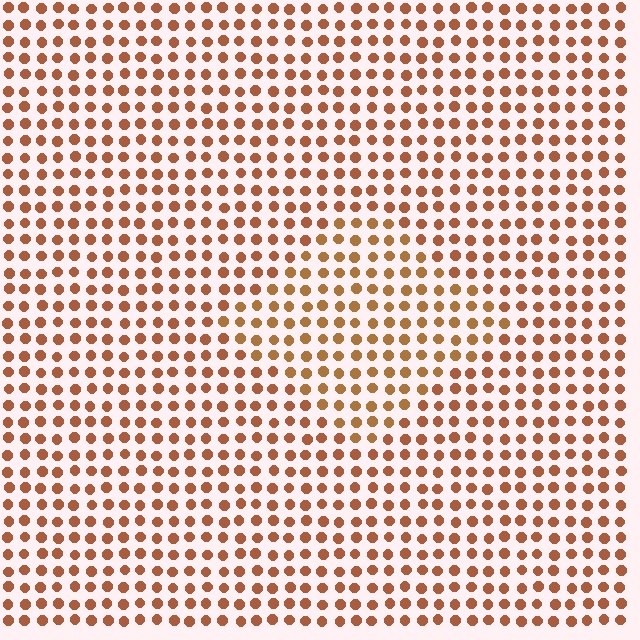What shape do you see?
I see a diamond.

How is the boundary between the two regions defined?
The boundary is defined purely by a slight shift in hue (about 14 degrees). Spacing, size, and orientation are identical on both sides.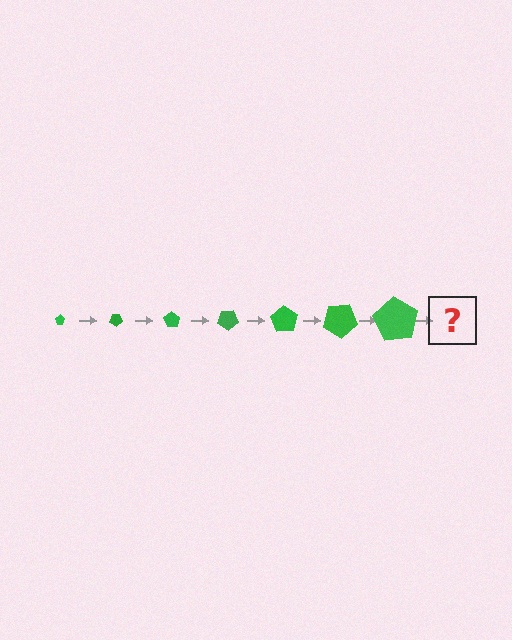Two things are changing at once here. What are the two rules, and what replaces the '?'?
The two rules are that the pentagon grows larger each step and it rotates 35 degrees each step. The '?' should be a pentagon, larger than the previous one and rotated 245 degrees from the start.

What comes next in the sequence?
The next element should be a pentagon, larger than the previous one and rotated 245 degrees from the start.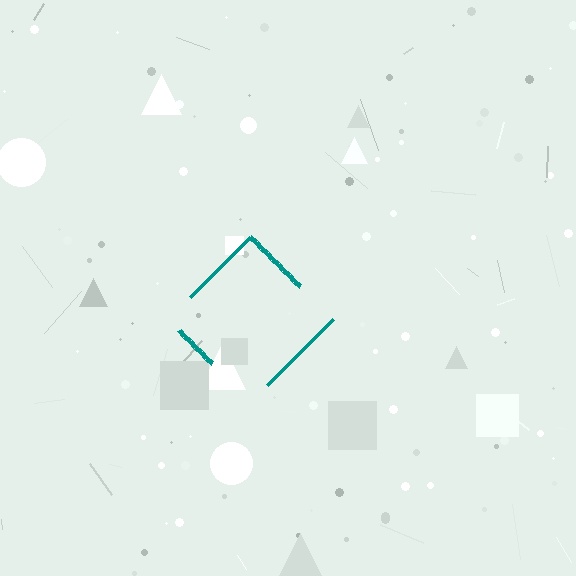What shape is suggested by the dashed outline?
The dashed outline suggests a diamond.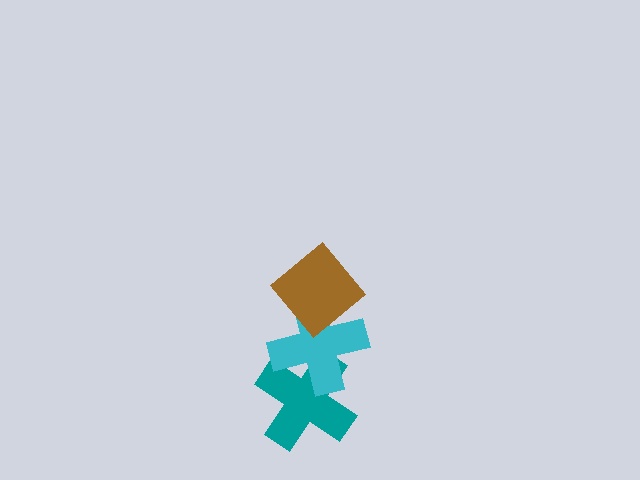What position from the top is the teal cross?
The teal cross is 3rd from the top.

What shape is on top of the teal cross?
The cyan cross is on top of the teal cross.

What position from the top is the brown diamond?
The brown diamond is 1st from the top.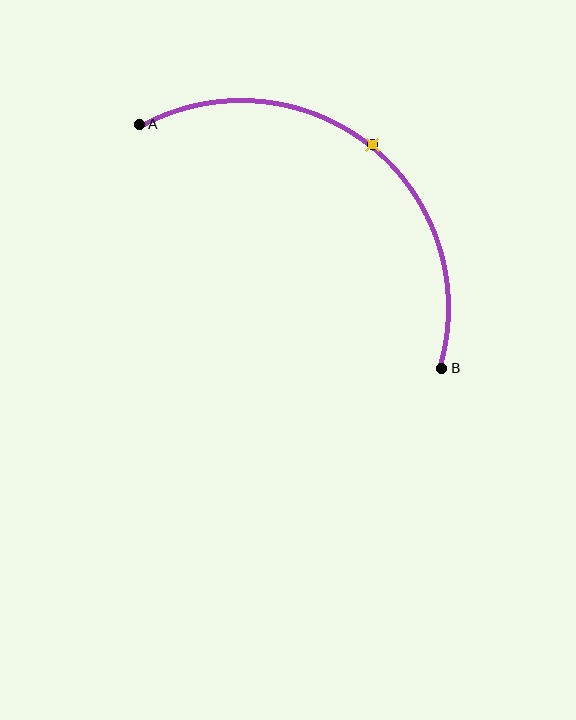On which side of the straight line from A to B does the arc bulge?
The arc bulges above and to the right of the straight line connecting A and B.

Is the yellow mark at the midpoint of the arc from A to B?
Yes. The yellow mark lies on the arc at equal arc-length from both A and B — it is the arc midpoint.